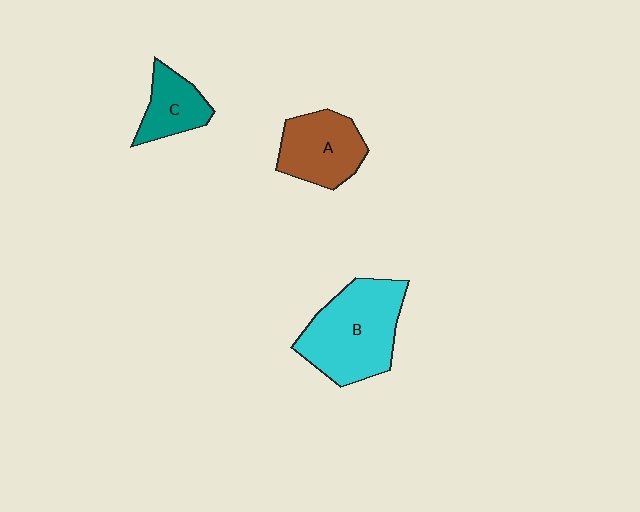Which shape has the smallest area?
Shape C (teal).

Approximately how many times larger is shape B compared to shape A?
Approximately 1.5 times.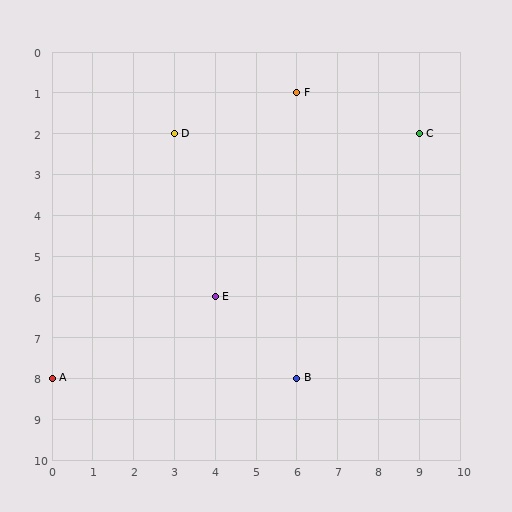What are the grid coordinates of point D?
Point D is at grid coordinates (3, 2).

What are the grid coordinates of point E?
Point E is at grid coordinates (4, 6).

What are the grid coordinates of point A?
Point A is at grid coordinates (0, 8).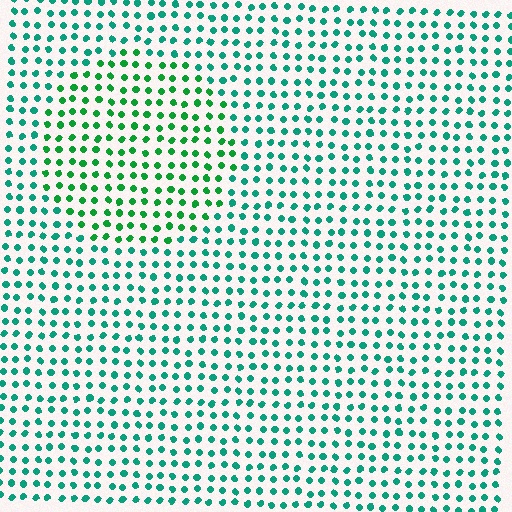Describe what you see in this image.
The image is filled with small teal elements in a uniform arrangement. A circle-shaped region is visible where the elements are tinted to a slightly different hue, forming a subtle color boundary.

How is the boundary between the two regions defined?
The boundary is defined purely by a slight shift in hue (about 31 degrees). Spacing, size, and orientation are identical on both sides.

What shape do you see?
I see a circle.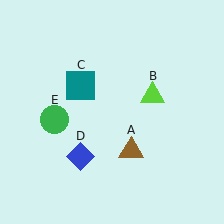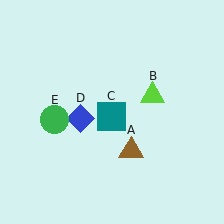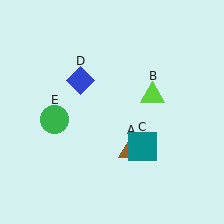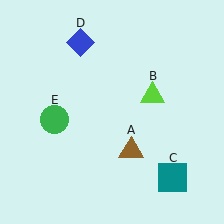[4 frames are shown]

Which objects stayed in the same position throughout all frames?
Brown triangle (object A) and lime triangle (object B) and green circle (object E) remained stationary.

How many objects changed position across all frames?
2 objects changed position: teal square (object C), blue diamond (object D).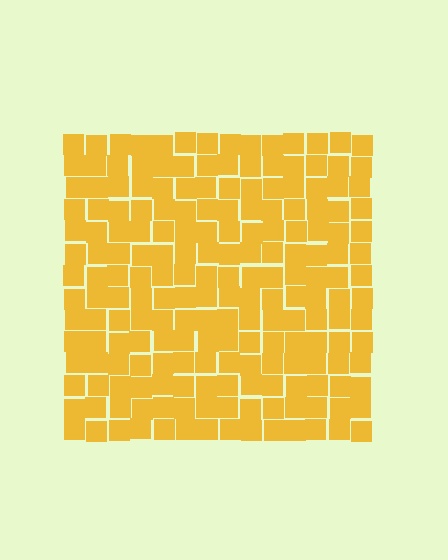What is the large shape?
The large shape is a square.